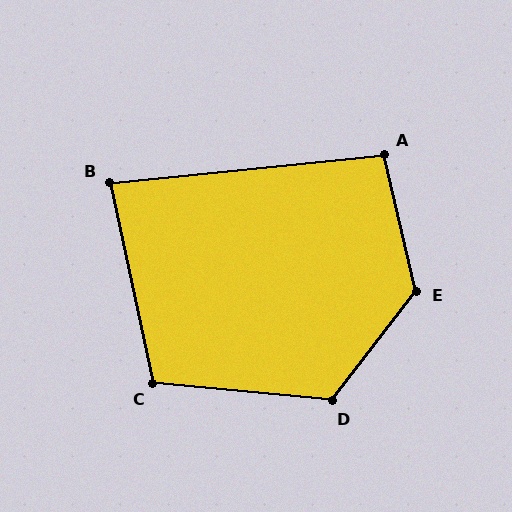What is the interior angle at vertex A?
Approximately 97 degrees (obtuse).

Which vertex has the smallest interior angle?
B, at approximately 84 degrees.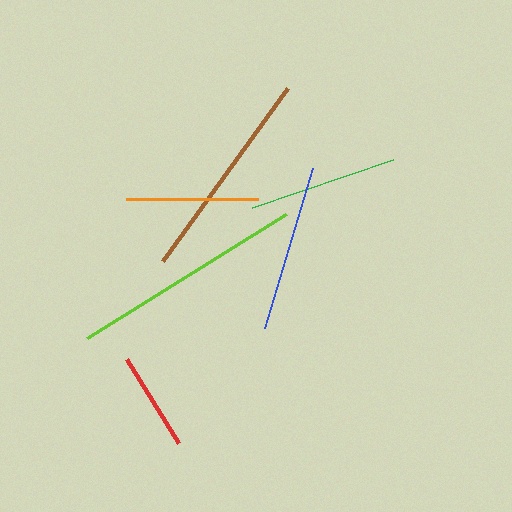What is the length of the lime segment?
The lime segment is approximately 234 pixels long.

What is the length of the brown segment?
The brown segment is approximately 213 pixels long.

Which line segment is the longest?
The lime line is the longest at approximately 234 pixels.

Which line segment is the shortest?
The red line is the shortest at approximately 99 pixels.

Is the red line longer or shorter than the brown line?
The brown line is longer than the red line.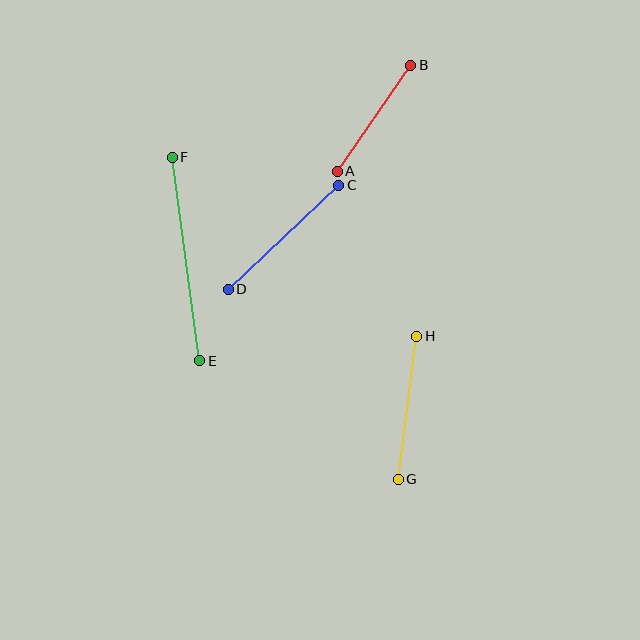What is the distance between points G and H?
The distance is approximately 144 pixels.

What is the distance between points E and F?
The distance is approximately 205 pixels.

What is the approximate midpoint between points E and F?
The midpoint is at approximately (186, 259) pixels.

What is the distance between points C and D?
The distance is approximately 152 pixels.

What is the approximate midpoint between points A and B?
The midpoint is at approximately (374, 118) pixels.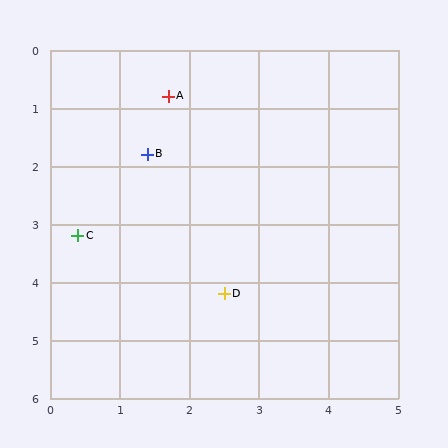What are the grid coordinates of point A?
Point A is at approximately (1.7, 0.8).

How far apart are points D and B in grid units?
Points D and B are about 2.6 grid units apart.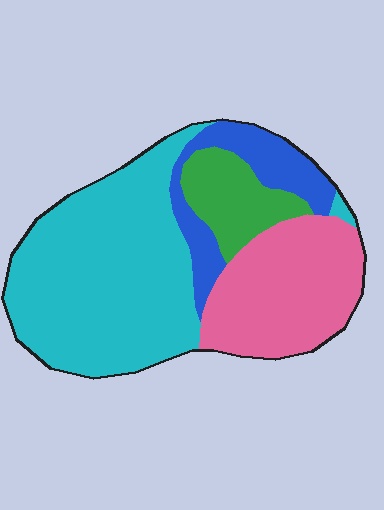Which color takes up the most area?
Cyan, at roughly 50%.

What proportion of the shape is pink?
Pink covers about 25% of the shape.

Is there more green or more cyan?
Cyan.